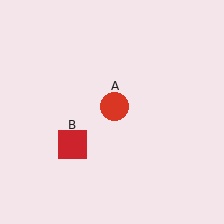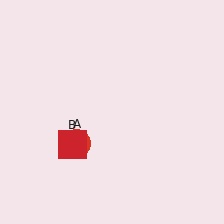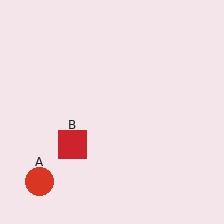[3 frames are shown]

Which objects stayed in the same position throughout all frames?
Red square (object B) remained stationary.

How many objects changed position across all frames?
1 object changed position: red circle (object A).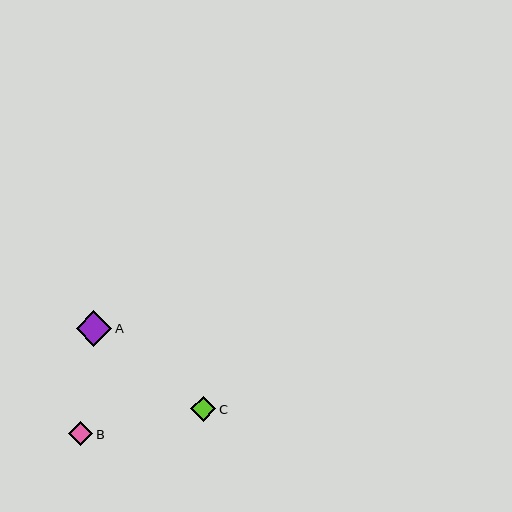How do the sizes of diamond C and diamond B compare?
Diamond C and diamond B are approximately the same size.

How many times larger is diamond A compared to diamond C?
Diamond A is approximately 1.4 times the size of diamond C.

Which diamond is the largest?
Diamond A is the largest with a size of approximately 36 pixels.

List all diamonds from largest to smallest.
From largest to smallest: A, C, B.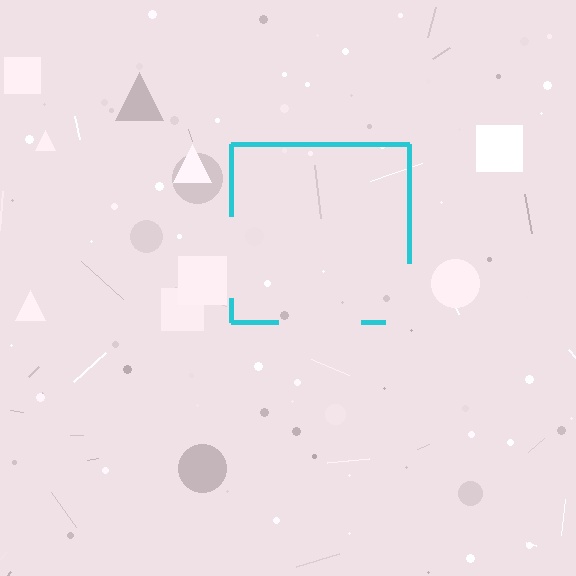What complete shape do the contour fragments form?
The contour fragments form a square.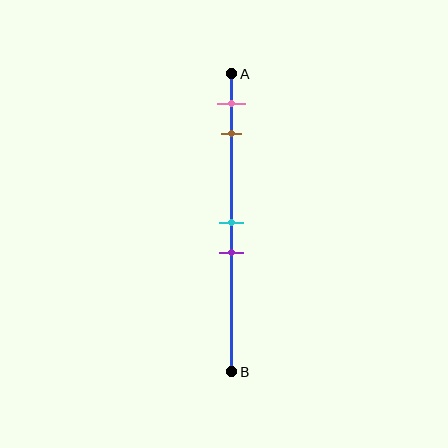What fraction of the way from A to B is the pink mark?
The pink mark is approximately 10% (0.1) of the way from A to B.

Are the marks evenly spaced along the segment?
No, the marks are not evenly spaced.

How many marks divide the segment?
There are 4 marks dividing the segment.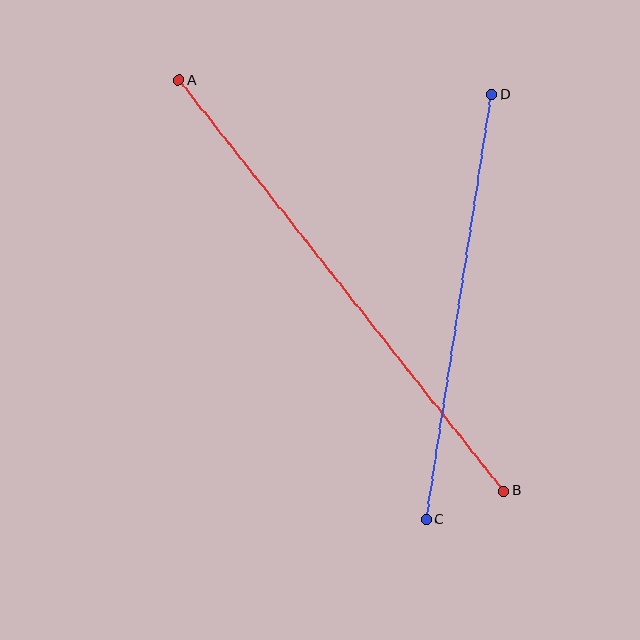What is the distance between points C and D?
The distance is approximately 430 pixels.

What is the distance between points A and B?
The distance is approximately 524 pixels.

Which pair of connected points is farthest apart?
Points A and B are farthest apart.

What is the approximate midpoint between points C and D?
The midpoint is at approximately (459, 307) pixels.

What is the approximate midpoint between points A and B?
The midpoint is at approximately (341, 286) pixels.